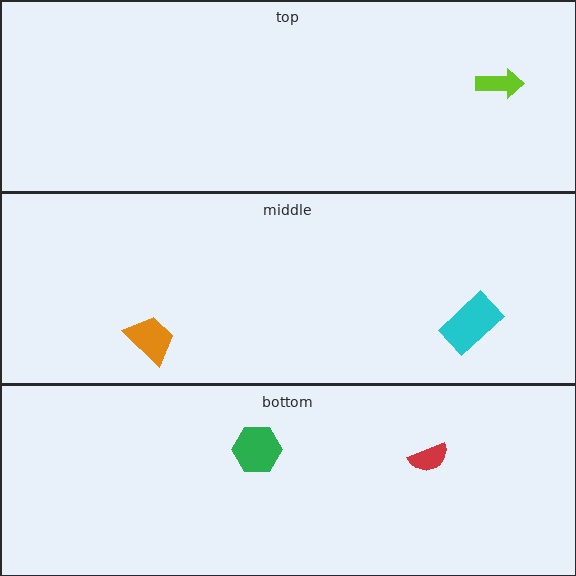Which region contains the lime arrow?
The top region.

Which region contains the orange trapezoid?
The middle region.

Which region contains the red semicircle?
The bottom region.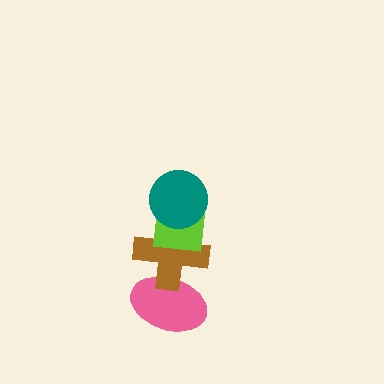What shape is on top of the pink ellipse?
The brown cross is on top of the pink ellipse.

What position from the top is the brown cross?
The brown cross is 3rd from the top.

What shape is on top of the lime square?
The teal circle is on top of the lime square.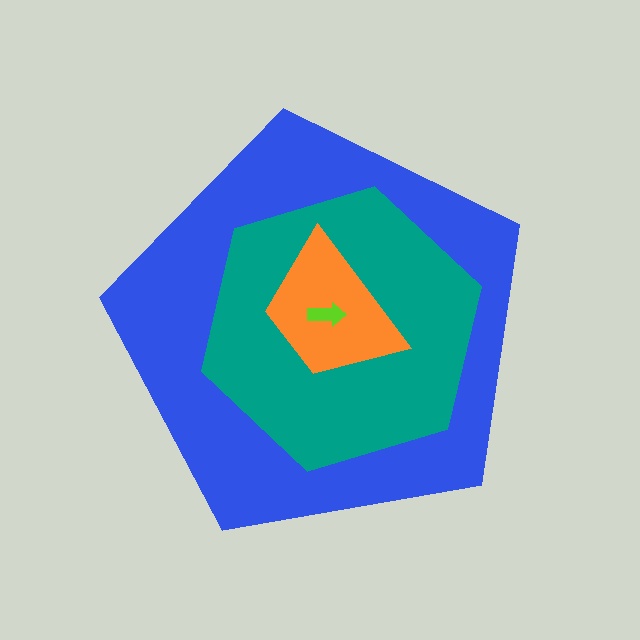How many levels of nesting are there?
4.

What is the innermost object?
The lime arrow.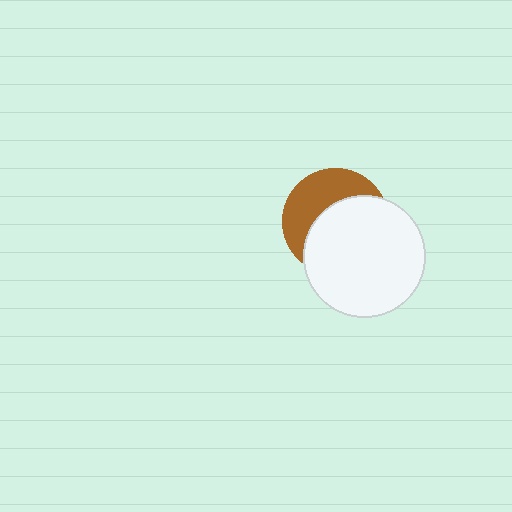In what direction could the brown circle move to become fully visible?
The brown circle could move toward the upper-left. That would shift it out from behind the white circle entirely.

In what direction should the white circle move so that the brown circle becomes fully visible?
The white circle should move toward the lower-right. That is the shortest direction to clear the overlap and leave the brown circle fully visible.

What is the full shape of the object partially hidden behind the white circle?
The partially hidden object is a brown circle.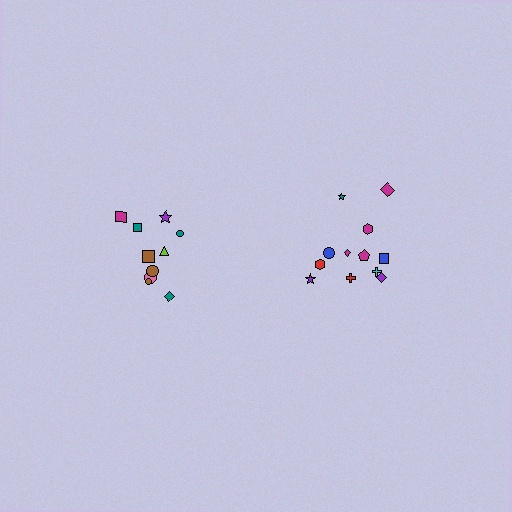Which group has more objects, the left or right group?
The right group.